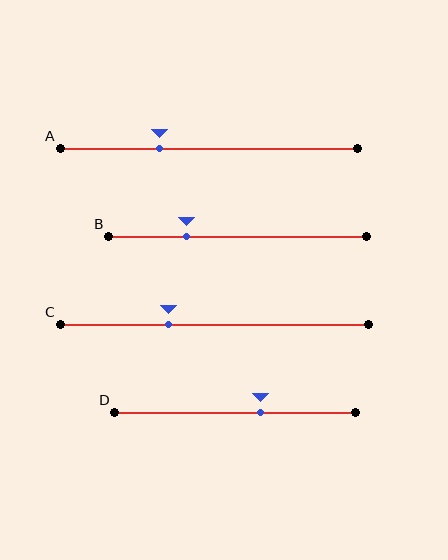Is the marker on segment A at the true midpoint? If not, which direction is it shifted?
No, the marker on segment A is shifted to the left by about 16% of the segment length.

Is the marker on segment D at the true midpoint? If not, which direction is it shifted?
No, the marker on segment D is shifted to the right by about 11% of the segment length.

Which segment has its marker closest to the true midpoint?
Segment D has its marker closest to the true midpoint.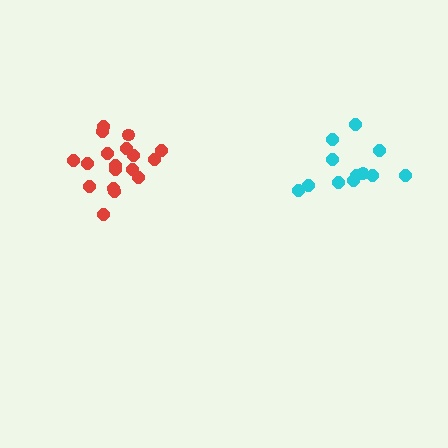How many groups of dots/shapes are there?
There are 2 groups.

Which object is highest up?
The red cluster is topmost.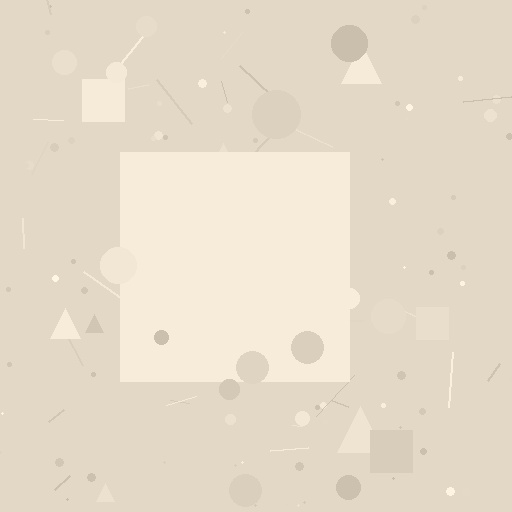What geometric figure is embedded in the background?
A square is embedded in the background.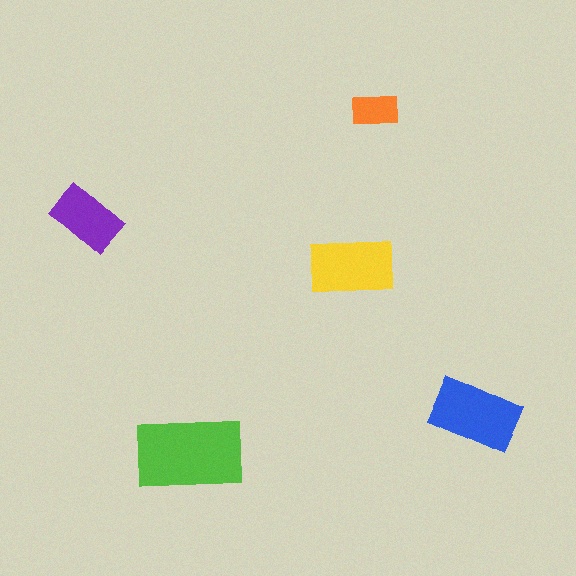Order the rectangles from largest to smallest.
the lime one, the blue one, the yellow one, the purple one, the orange one.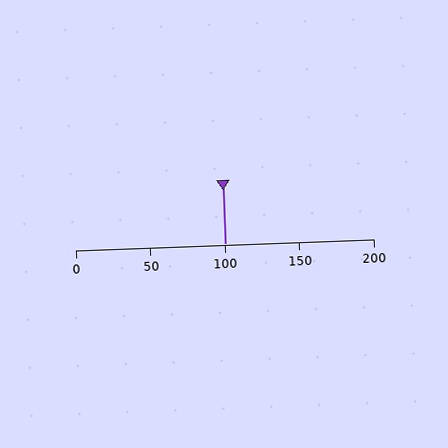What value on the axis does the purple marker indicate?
The marker indicates approximately 100.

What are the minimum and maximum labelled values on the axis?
The axis runs from 0 to 200.